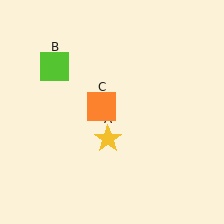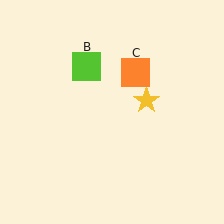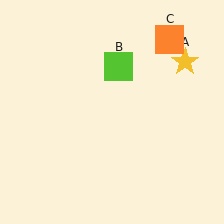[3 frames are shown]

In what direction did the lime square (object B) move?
The lime square (object B) moved right.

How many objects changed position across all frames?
3 objects changed position: yellow star (object A), lime square (object B), orange square (object C).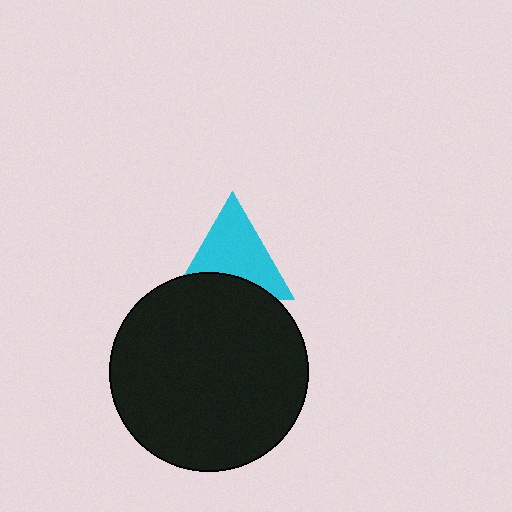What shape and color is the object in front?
The object in front is a black circle.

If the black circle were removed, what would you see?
You would see the complete cyan triangle.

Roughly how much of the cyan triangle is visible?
Most of it is visible (roughly 69%).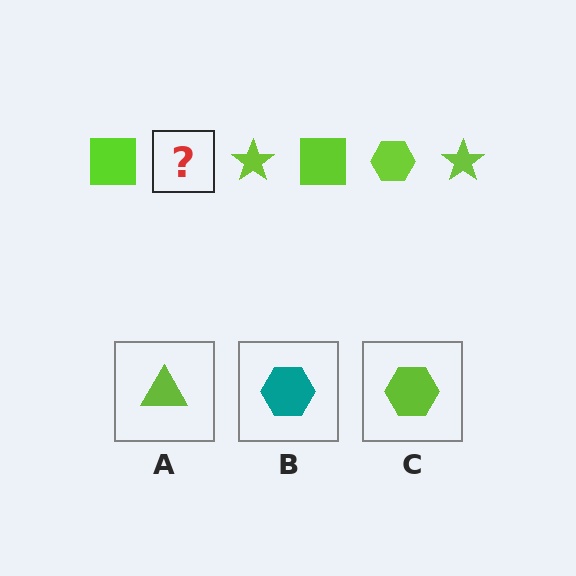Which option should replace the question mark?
Option C.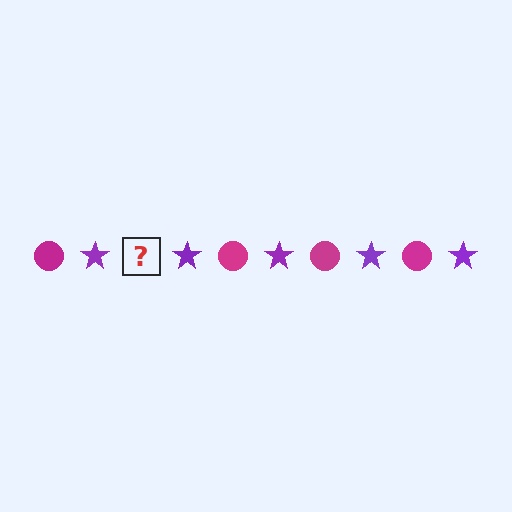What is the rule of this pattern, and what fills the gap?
The rule is that the pattern alternates between magenta circle and purple star. The gap should be filled with a magenta circle.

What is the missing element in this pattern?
The missing element is a magenta circle.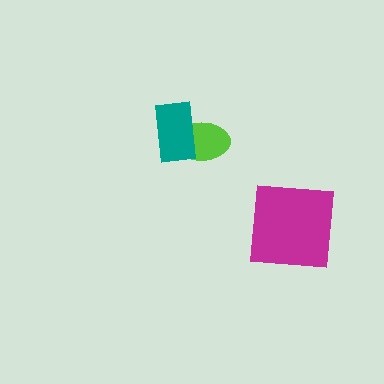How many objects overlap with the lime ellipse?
1 object overlaps with the lime ellipse.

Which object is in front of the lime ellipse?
The teal rectangle is in front of the lime ellipse.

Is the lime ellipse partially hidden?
Yes, it is partially covered by another shape.